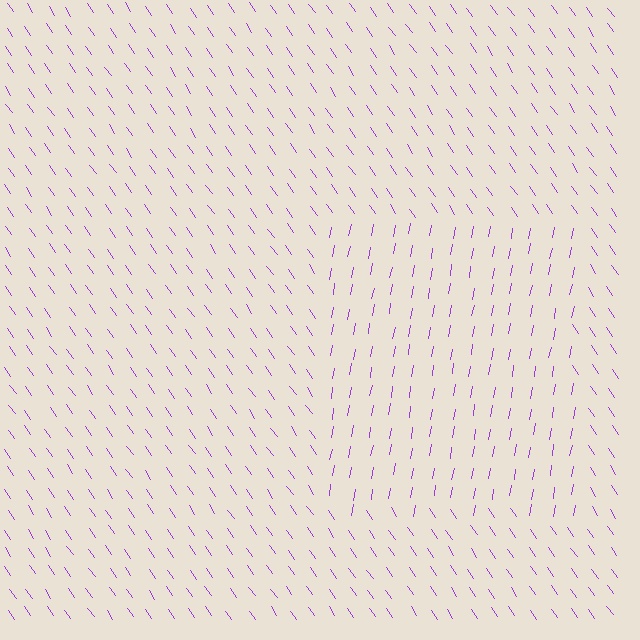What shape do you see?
I see a rectangle.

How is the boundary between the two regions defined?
The boundary is defined purely by a change in line orientation (approximately 45 degrees difference). All lines are the same color and thickness.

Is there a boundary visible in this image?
Yes, there is a texture boundary formed by a change in line orientation.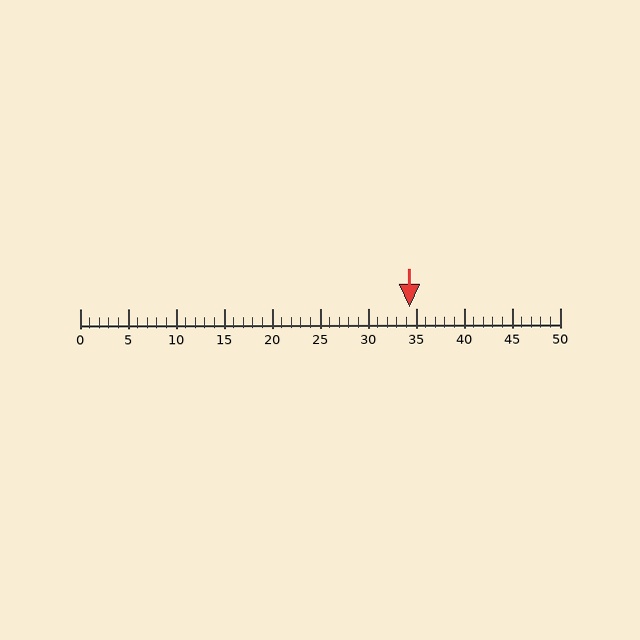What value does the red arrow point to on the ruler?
The red arrow points to approximately 34.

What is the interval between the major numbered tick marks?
The major tick marks are spaced 5 units apart.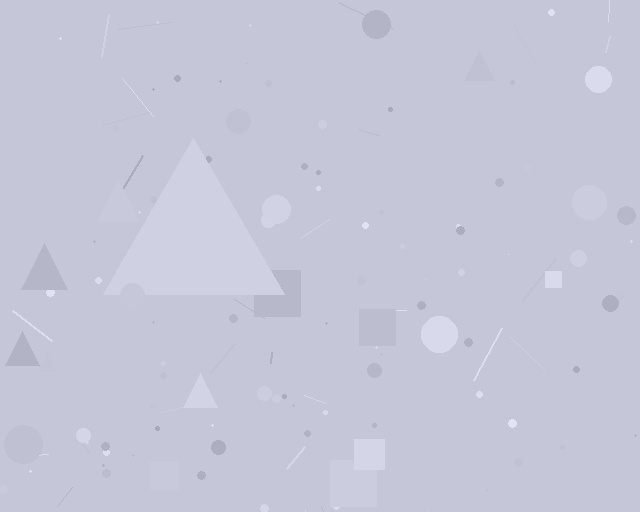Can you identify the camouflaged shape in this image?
The camouflaged shape is a triangle.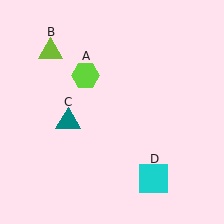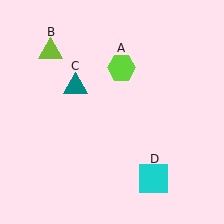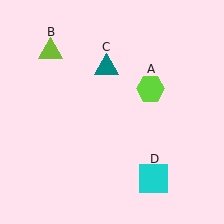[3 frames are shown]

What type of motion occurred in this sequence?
The lime hexagon (object A), teal triangle (object C) rotated clockwise around the center of the scene.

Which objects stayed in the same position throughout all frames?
Lime triangle (object B) and cyan square (object D) remained stationary.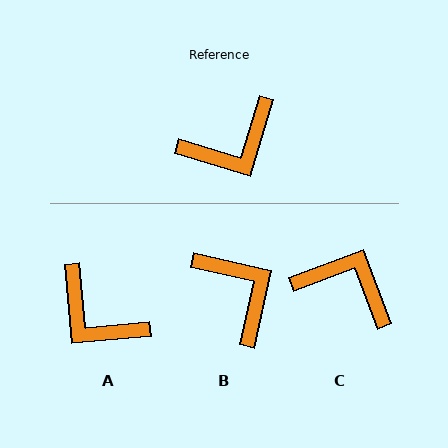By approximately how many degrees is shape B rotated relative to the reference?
Approximately 94 degrees counter-clockwise.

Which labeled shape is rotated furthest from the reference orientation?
C, about 127 degrees away.